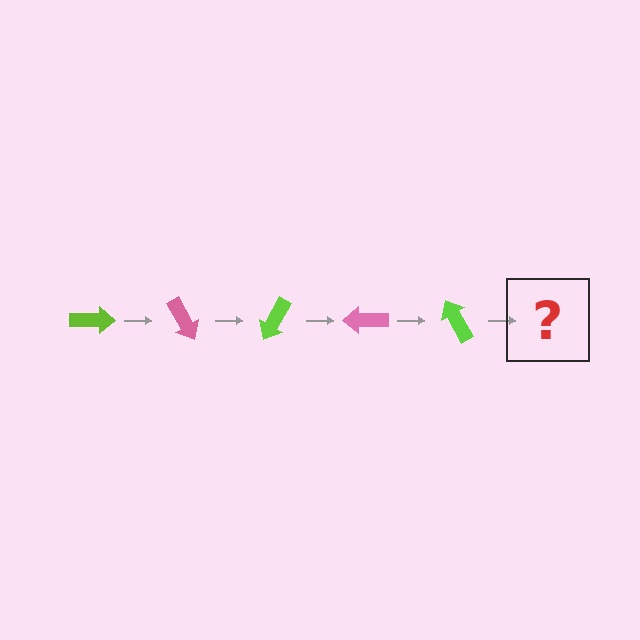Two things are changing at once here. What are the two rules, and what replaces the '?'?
The two rules are that it rotates 60 degrees each step and the color cycles through lime and pink. The '?' should be a pink arrow, rotated 300 degrees from the start.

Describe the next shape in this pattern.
It should be a pink arrow, rotated 300 degrees from the start.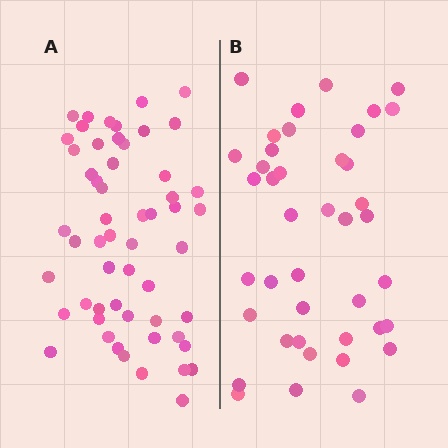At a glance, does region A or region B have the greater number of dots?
Region A (the left region) has more dots.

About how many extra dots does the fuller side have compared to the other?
Region A has approximately 15 more dots than region B.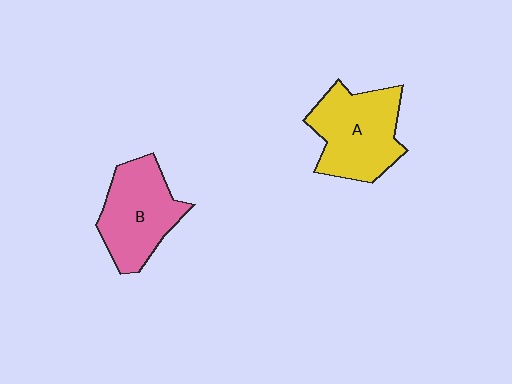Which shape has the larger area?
Shape A (yellow).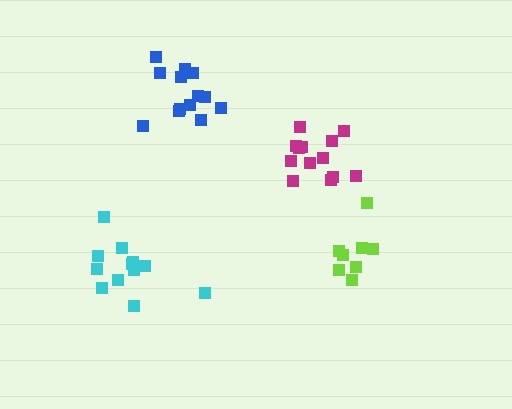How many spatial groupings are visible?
There are 4 spatial groupings.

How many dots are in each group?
Group 1: 8 dots, Group 2: 13 dots, Group 3: 13 dots, Group 4: 12 dots (46 total).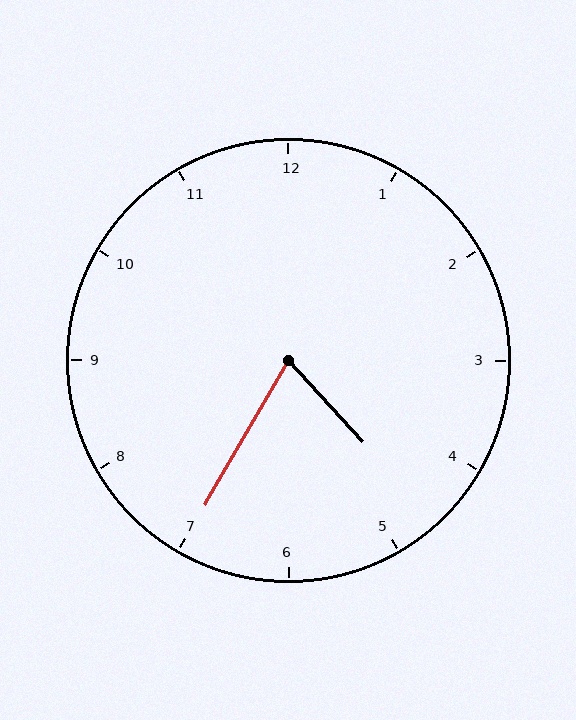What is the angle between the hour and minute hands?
Approximately 72 degrees.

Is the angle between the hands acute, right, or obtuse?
It is acute.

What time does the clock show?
4:35.